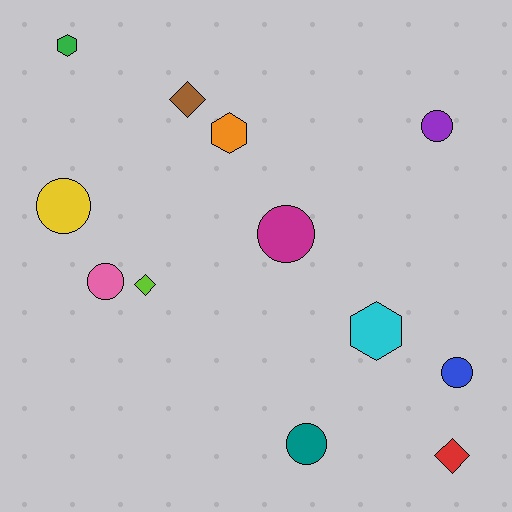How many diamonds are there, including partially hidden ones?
There are 3 diamonds.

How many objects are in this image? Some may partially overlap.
There are 12 objects.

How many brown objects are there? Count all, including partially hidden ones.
There is 1 brown object.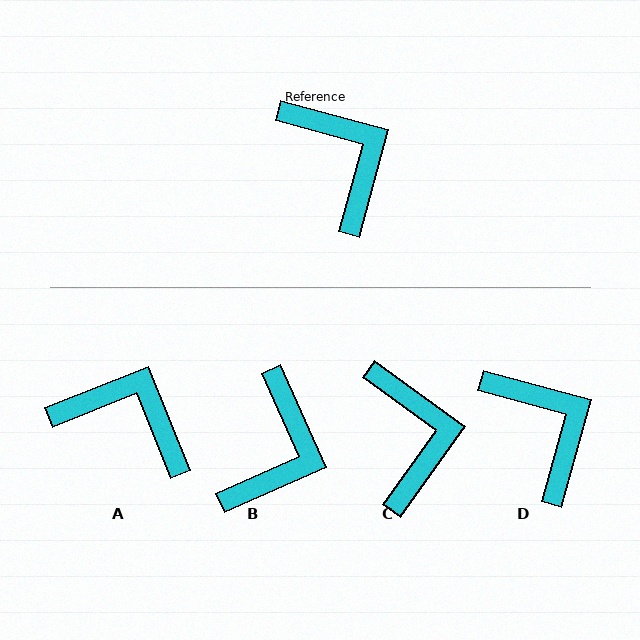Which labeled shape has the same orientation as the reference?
D.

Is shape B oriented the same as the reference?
No, it is off by about 51 degrees.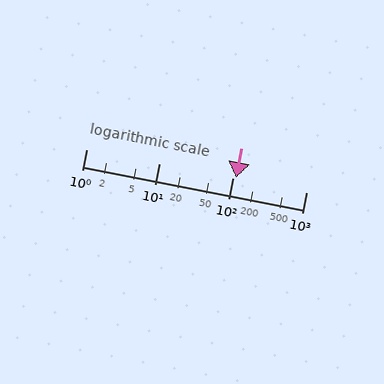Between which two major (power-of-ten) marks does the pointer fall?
The pointer is between 100 and 1000.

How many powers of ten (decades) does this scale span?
The scale spans 3 decades, from 1 to 1000.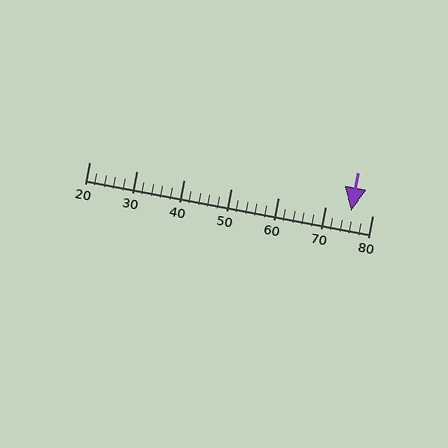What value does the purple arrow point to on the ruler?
The purple arrow points to approximately 76.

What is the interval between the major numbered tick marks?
The major tick marks are spaced 10 units apart.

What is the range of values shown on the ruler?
The ruler shows values from 20 to 80.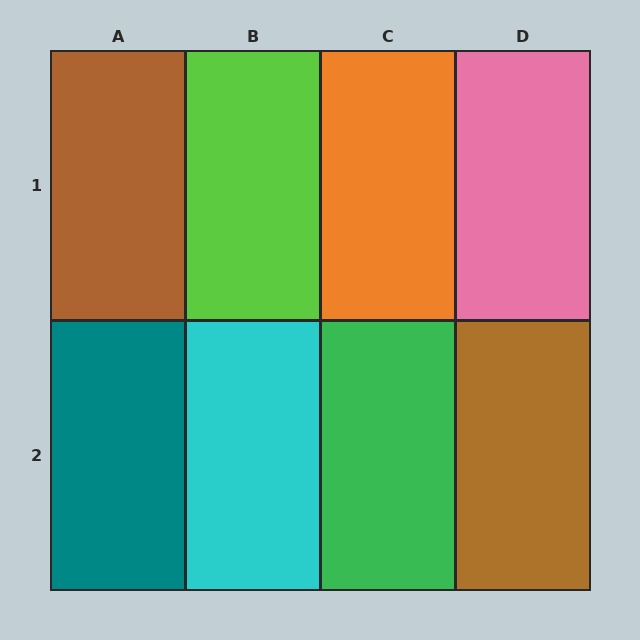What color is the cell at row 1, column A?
Brown.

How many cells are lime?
1 cell is lime.